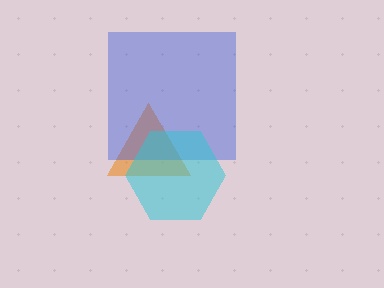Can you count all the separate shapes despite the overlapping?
Yes, there are 3 separate shapes.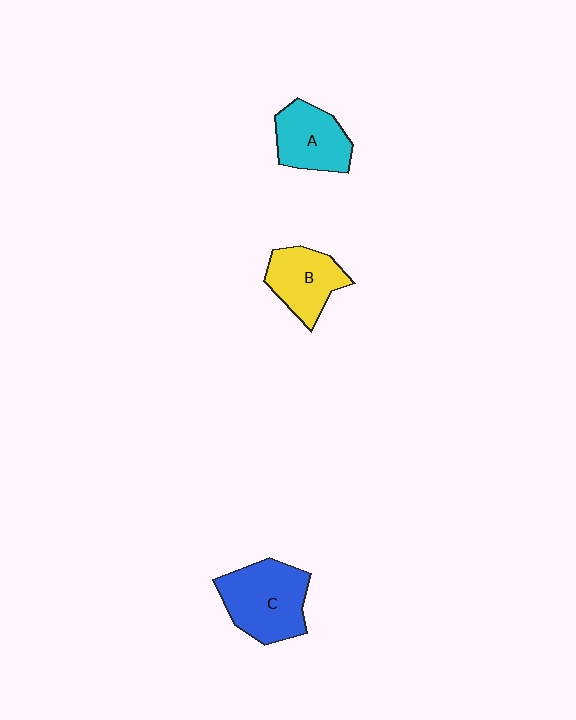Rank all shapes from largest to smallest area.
From largest to smallest: C (blue), A (cyan), B (yellow).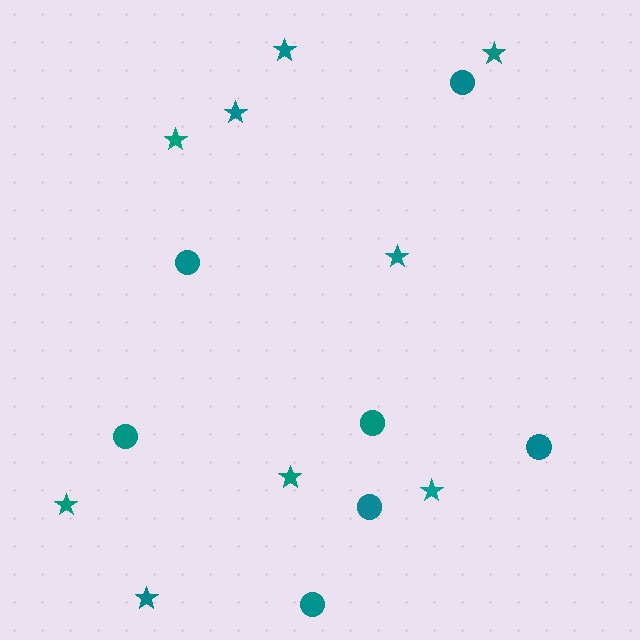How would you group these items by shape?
There are 2 groups: one group of stars (9) and one group of circles (7).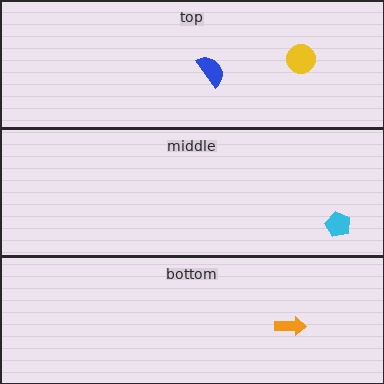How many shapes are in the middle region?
1.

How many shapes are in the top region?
2.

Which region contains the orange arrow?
The bottom region.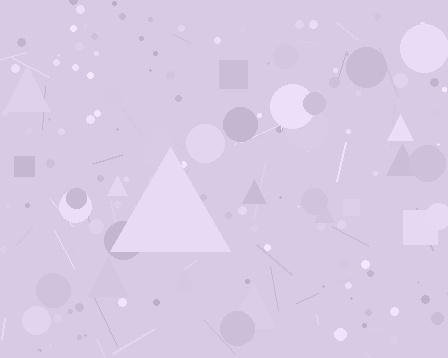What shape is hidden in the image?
A triangle is hidden in the image.